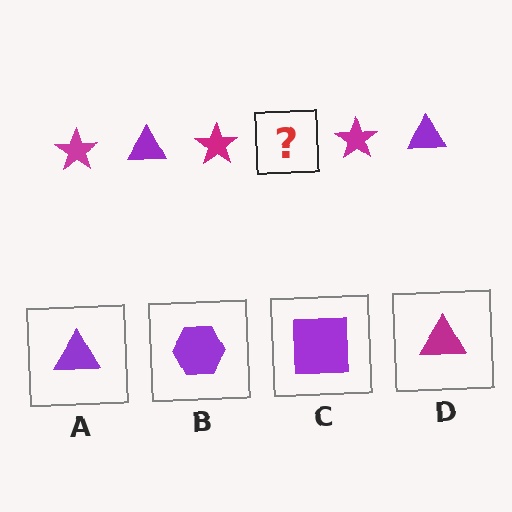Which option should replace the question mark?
Option A.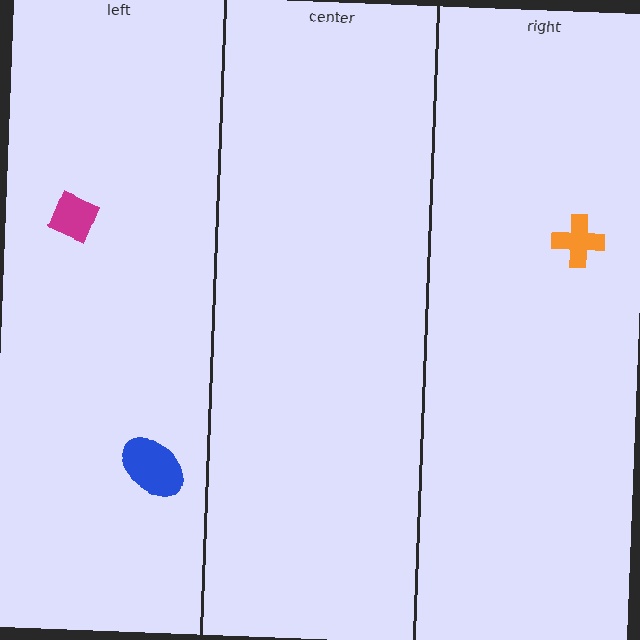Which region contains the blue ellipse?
The left region.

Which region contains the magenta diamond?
The left region.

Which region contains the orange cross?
The right region.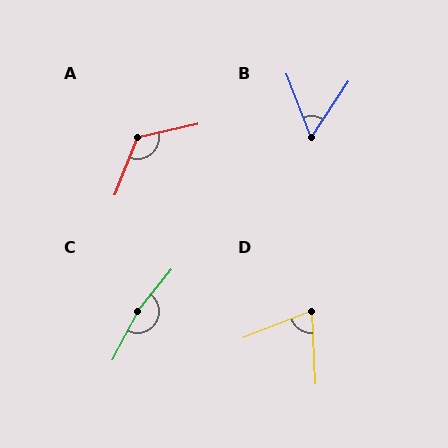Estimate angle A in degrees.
Approximately 124 degrees.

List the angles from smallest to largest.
B (55°), D (71°), A (124°), C (169°).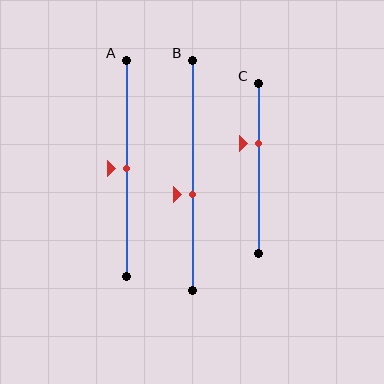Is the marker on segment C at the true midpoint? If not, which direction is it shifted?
No, the marker on segment C is shifted upward by about 15% of the segment length.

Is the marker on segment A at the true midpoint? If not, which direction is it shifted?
Yes, the marker on segment A is at the true midpoint.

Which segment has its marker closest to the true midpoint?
Segment A has its marker closest to the true midpoint.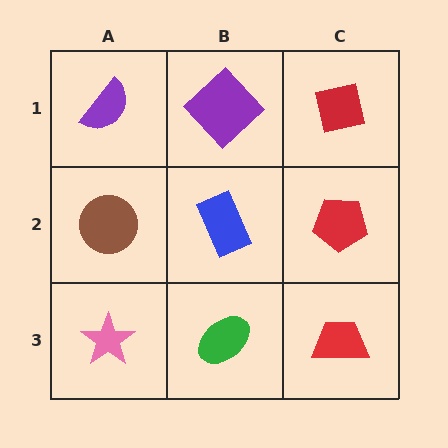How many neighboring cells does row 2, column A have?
3.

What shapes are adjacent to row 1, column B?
A blue rectangle (row 2, column B), a purple semicircle (row 1, column A), a red square (row 1, column C).